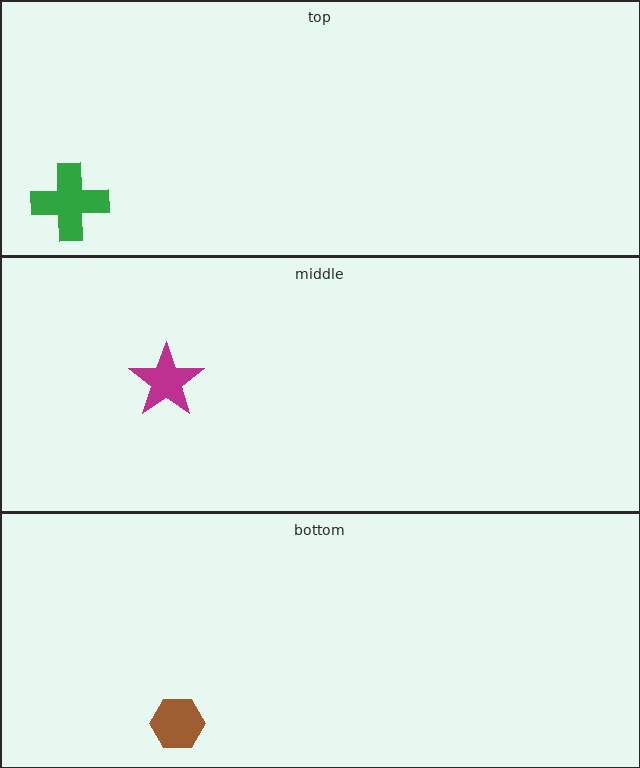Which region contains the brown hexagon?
The bottom region.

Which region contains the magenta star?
The middle region.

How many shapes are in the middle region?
1.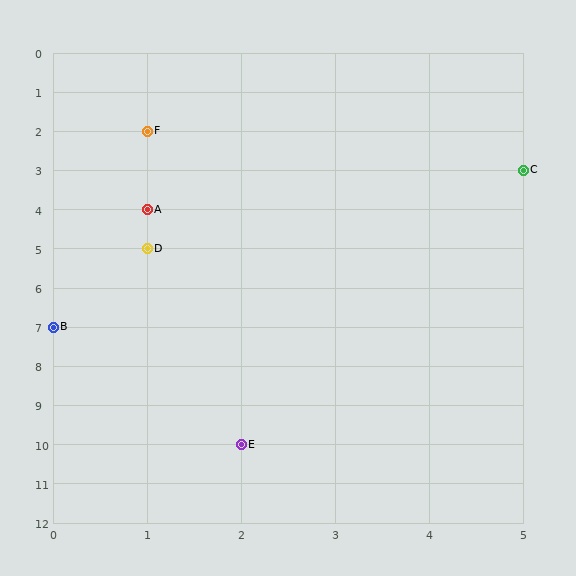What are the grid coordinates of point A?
Point A is at grid coordinates (1, 4).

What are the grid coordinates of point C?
Point C is at grid coordinates (5, 3).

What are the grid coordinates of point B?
Point B is at grid coordinates (0, 7).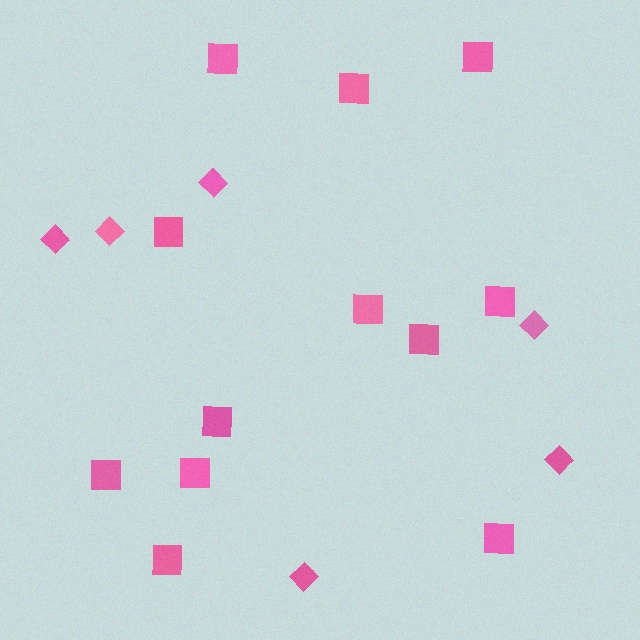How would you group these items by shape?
There are 2 groups: one group of squares (12) and one group of diamonds (6).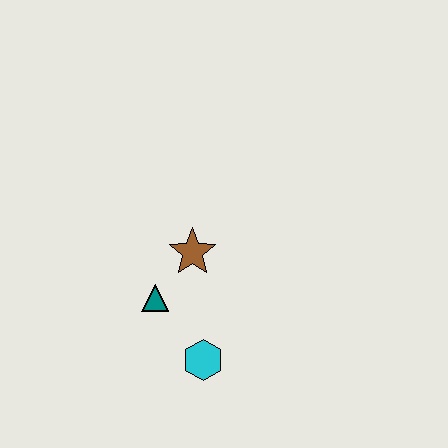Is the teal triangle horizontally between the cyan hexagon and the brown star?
No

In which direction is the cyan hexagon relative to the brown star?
The cyan hexagon is below the brown star.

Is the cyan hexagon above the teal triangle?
No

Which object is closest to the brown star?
The teal triangle is closest to the brown star.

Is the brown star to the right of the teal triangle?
Yes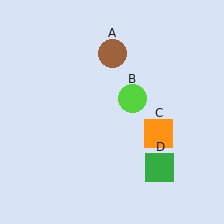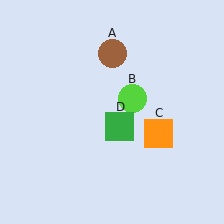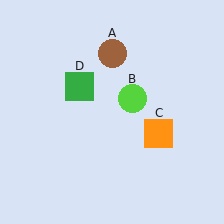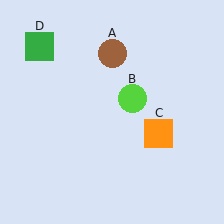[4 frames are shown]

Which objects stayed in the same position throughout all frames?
Brown circle (object A) and lime circle (object B) and orange square (object C) remained stationary.